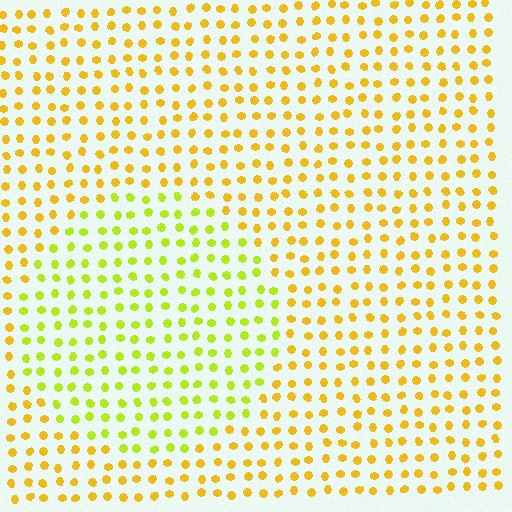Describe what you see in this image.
The image is filled with small yellow elements in a uniform arrangement. A circle-shaped region is visible where the elements are tinted to a slightly different hue, forming a subtle color boundary.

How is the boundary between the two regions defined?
The boundary is defined purely by a slight shift in hue (about 33 degrees). Spacing, size, and orientation are identical on both sides.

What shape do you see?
I see a circle.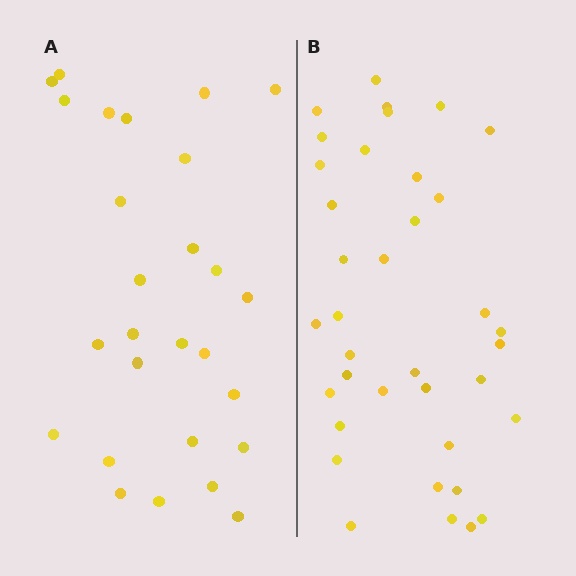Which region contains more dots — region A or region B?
Region B (the right region) has more dots.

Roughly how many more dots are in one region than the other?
Region B has roughly 10 or so more dots than region A.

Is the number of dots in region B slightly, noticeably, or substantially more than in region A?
Region B has noticeably more, but not dramatically so. The ratio is roughly 1.4 to 1.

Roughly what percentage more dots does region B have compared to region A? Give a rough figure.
About 35% more.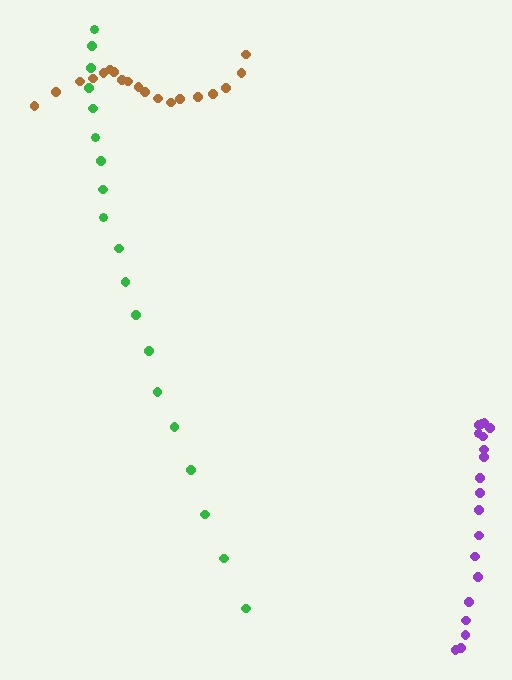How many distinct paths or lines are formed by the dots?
There are 3 distinct paths.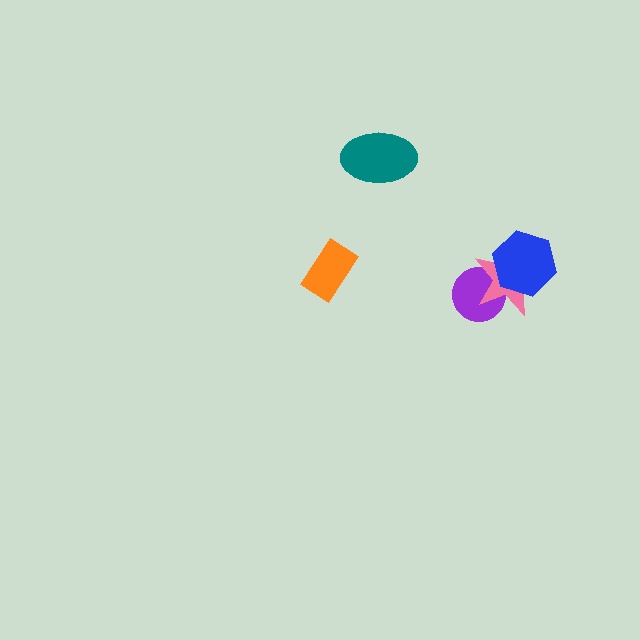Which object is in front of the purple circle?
The pink star is in front of the purple circle.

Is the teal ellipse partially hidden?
No, no other shape covers it.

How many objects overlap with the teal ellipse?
0 objects overlap with the teal ellipse.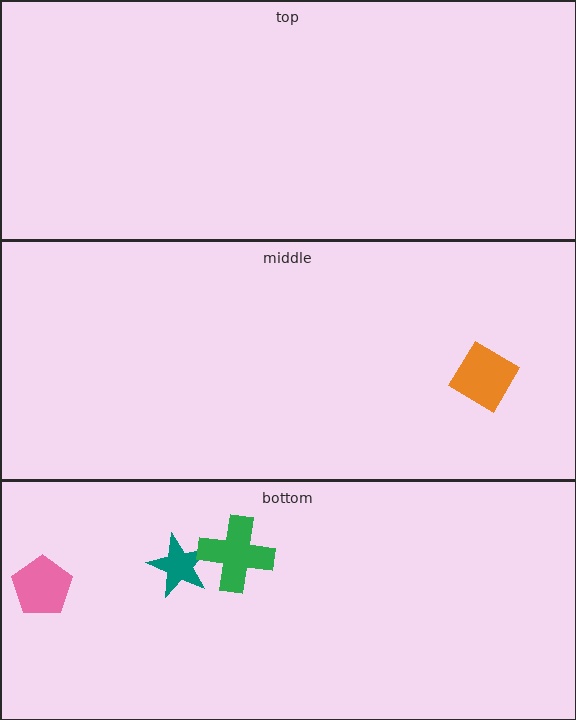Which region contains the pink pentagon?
The bottom region.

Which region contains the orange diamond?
The middle region.